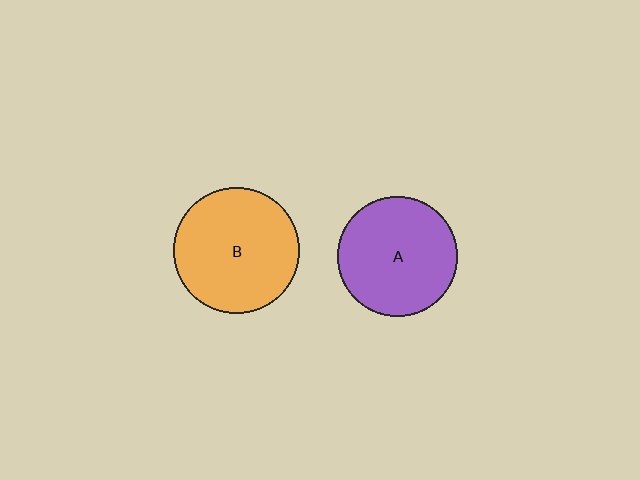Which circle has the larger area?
Circle B (orange).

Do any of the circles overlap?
No, none of the circles overlap.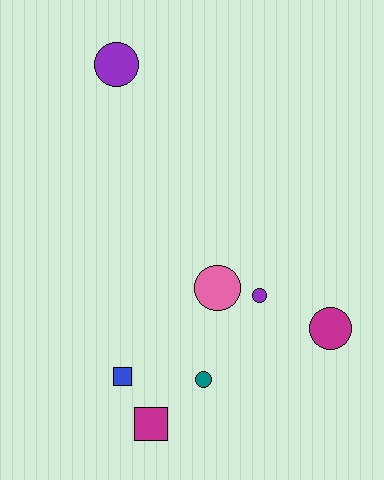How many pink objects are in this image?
There is 1 pink object.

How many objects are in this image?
There are 7 objects.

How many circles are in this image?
There are 5 circles.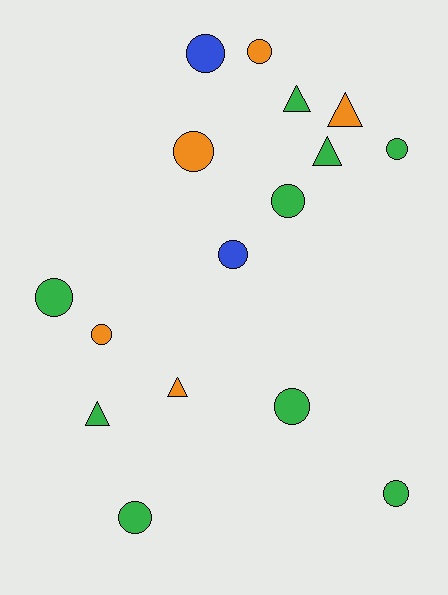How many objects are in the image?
There are 16 objects.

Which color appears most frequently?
Green, with 9 objects.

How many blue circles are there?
There are 2 blue circles.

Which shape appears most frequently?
Circle, with 11 objects.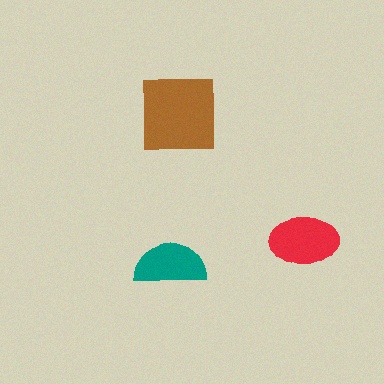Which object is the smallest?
The teal semicircle.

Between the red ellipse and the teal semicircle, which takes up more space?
The red ellipse.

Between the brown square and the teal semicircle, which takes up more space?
The brown square.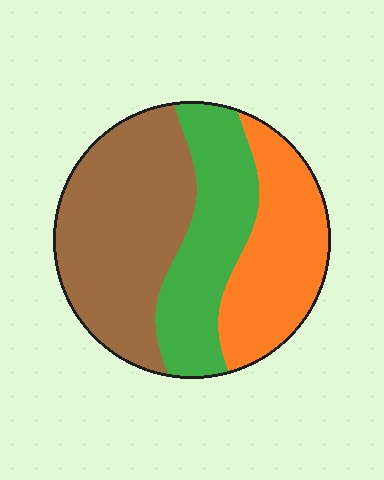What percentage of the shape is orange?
Orange takes up between a quarter and a half of the shape.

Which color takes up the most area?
Brown, at roughly 45%.